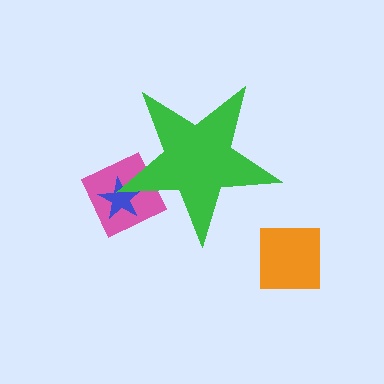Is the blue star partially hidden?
Yes, the blue star is partially hidden behind the green star.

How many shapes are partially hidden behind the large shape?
2 shapes are partially hidden.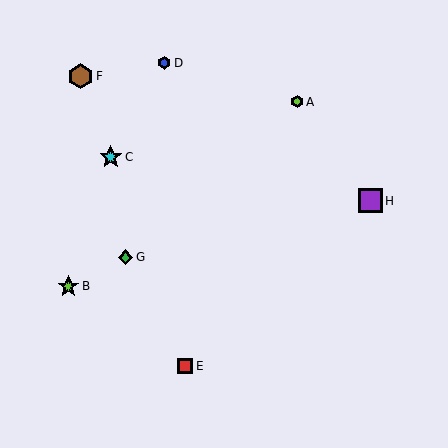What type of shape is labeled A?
Shape A is a lime hexagon.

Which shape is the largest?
The brown hexagon (labeled F) is the largest.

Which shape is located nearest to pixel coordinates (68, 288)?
The lime star (labeled B) at (68, 286) is nearest to that location.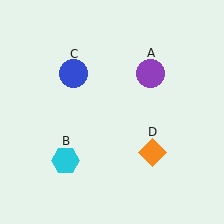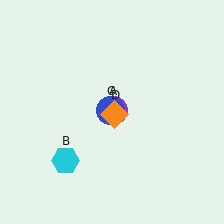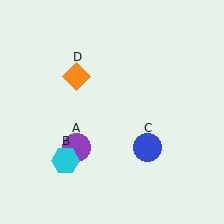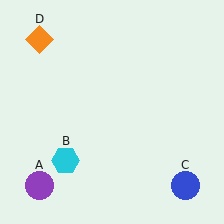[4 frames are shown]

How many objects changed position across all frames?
3 objects changed position: purple circle (object A), blue circle (object C), orange diamond (object D).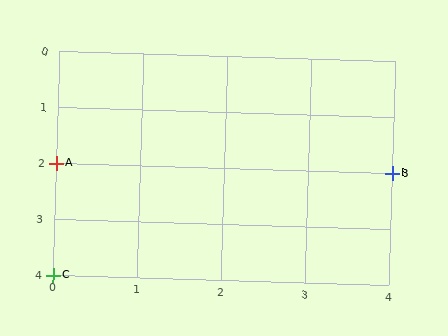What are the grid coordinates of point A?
Point A is at grid coordinates (0, 2).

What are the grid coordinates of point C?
Point C is at grid coordinates (0, 4).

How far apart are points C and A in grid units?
Points C and A are 2 rows apart.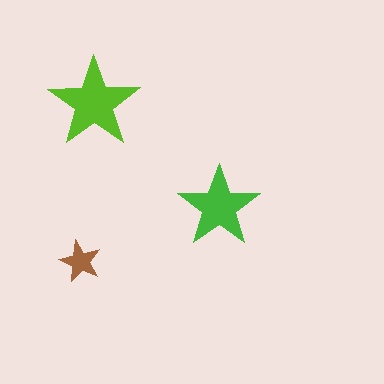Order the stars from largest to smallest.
the lime one, the green one, the brown one.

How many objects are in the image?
There are 3 objects in the image.